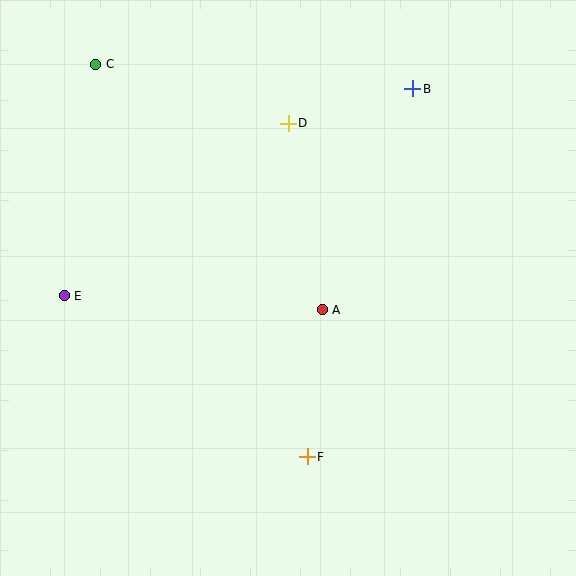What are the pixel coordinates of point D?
Point D is at (288, 123).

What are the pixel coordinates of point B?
Point B is at (413, 89).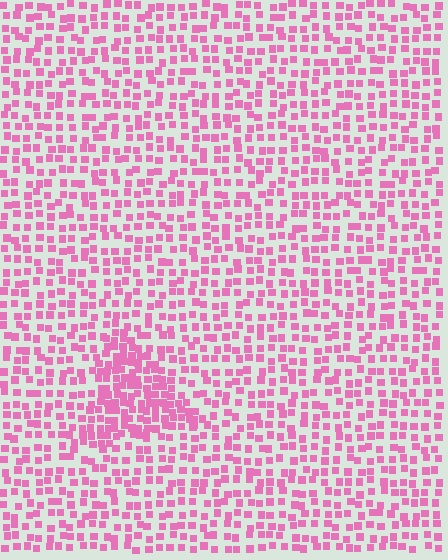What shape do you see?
I see a triangle.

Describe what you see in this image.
The image contains small pink elements arranged at two different densities. A triangle-shaped region is visible where the elements are more densely packed than the surrounding area.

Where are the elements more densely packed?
The elements are more densely packed inside the triangle boundary.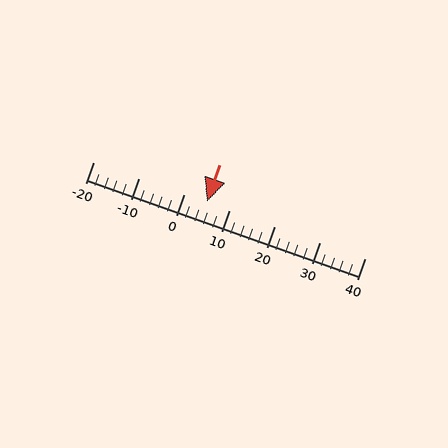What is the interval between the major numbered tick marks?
The major tick marks are spaced 10 units apart.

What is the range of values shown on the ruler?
The ruler shows values from -20 to 40.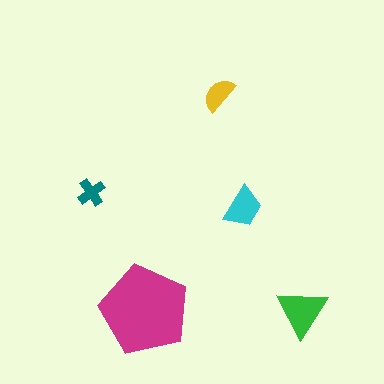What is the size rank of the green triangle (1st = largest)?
2nd.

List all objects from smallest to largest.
The teal cross, the yellow semicircle, the cyan trapezoid, the green triangle, the magenta pentagon.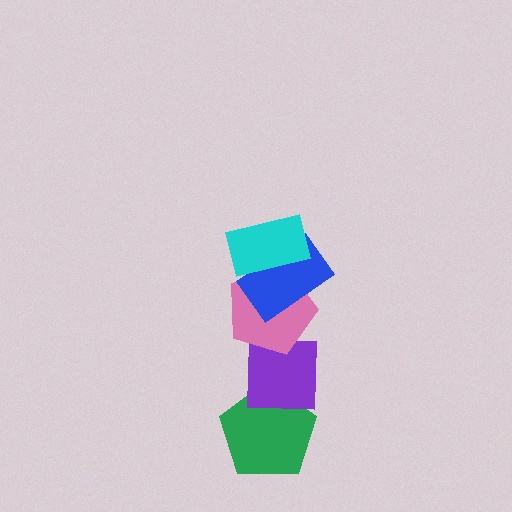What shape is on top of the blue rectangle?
The cyan rectangle is on top of the blue rectangle.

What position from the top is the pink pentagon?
The pink pentagon is 3rd from the top.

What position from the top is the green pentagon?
The green pentagon is 5th from the top.